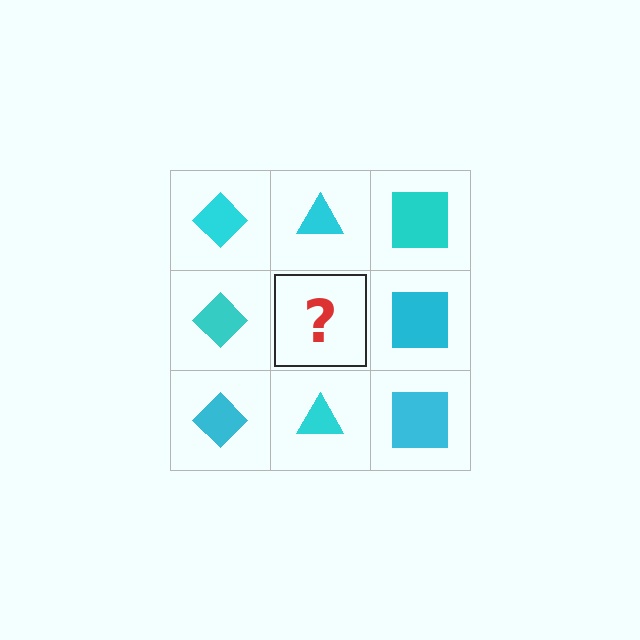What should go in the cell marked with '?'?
The missing cell should contain a cyan triangle.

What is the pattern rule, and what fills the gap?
The rule is that each column has a consistent shape. The gap should be filled with a cyan triangle.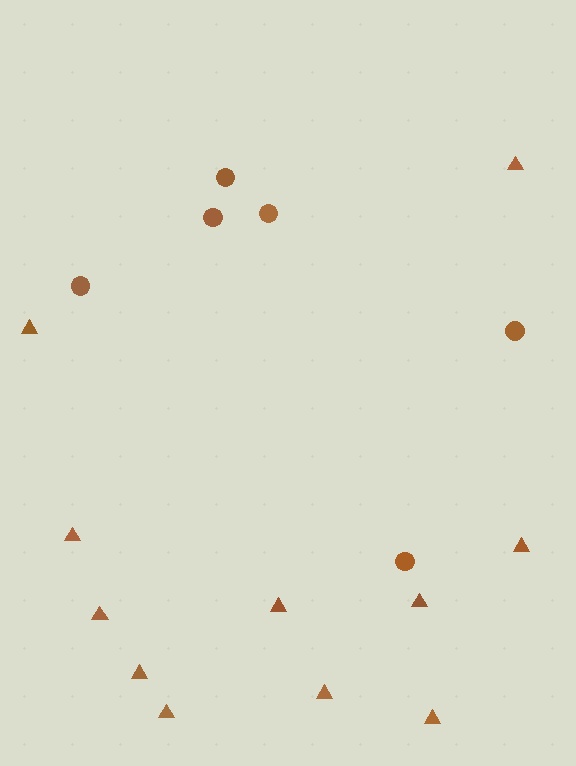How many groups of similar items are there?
There are 2 groups: one group of triangles (11) and one group of circles (6).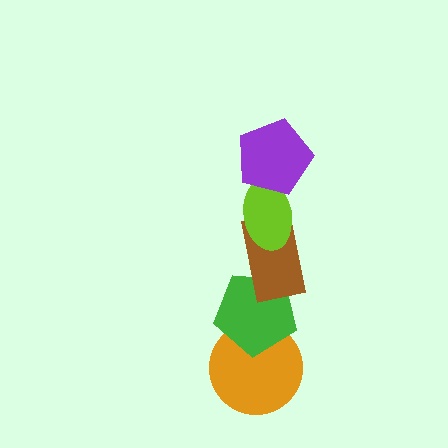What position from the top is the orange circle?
The orange circle is 5th from the top.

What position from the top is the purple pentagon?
The purple pentagon is 1st from the top.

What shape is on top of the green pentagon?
The brown rectangle is on top of the green pentagon.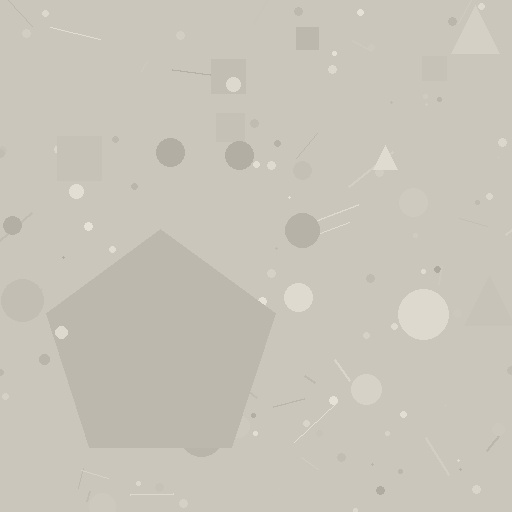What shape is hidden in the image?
A pentagon is hidden in the image.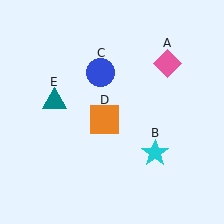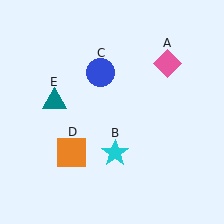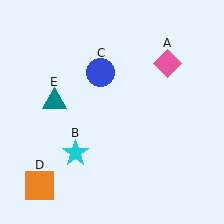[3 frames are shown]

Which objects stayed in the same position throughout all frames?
Pink diamond (object A) and blue circle (object C) and teal triangle (object E) remained stationary.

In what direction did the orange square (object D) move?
The orange square (object D) moved down and to the left.